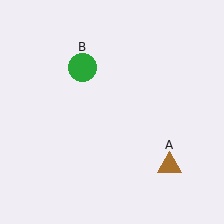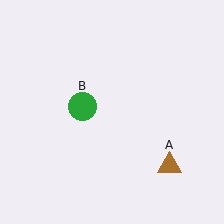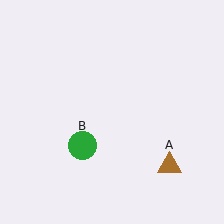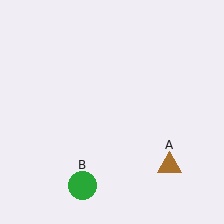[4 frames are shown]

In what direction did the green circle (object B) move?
The green circle (object B) moved down.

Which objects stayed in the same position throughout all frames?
Brown triangle (object A) remained stationary.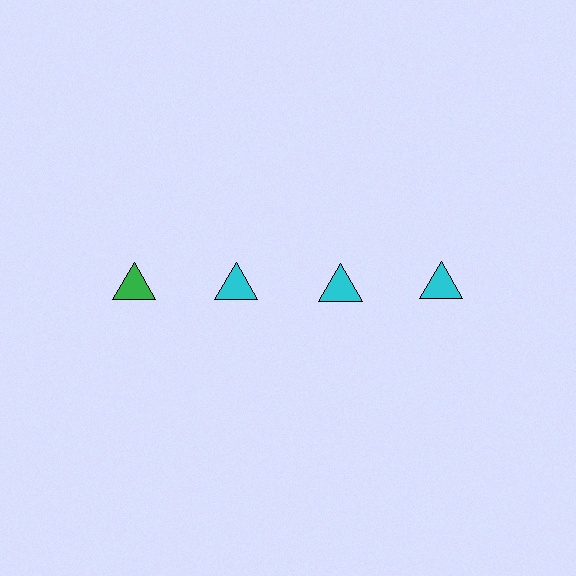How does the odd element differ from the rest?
It has a different color: green instead of cyan.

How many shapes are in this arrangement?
There are 4 shapes arranged in a grid pattern.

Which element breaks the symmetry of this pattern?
The green triangle in the top row, leftmost column breaks the symmetry. All other shapes are cyan triangles.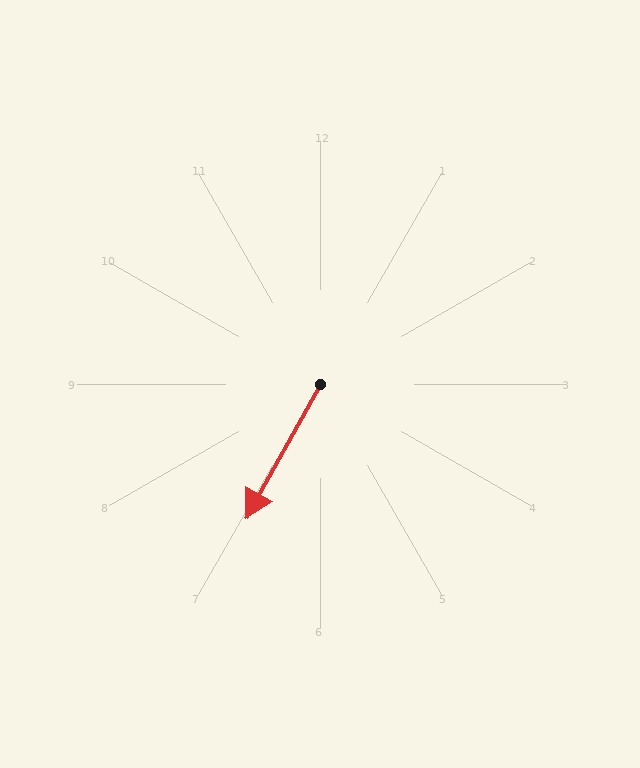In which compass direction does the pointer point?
Southwest.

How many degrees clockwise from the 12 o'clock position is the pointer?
Approximately 209 degrees.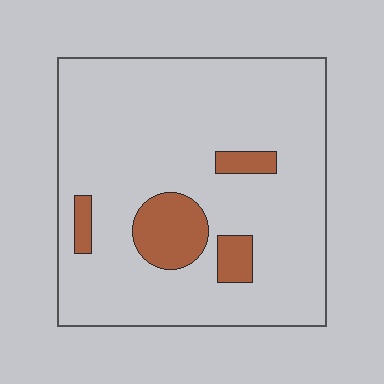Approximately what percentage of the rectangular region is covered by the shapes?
Approximately 10%.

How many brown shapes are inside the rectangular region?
4.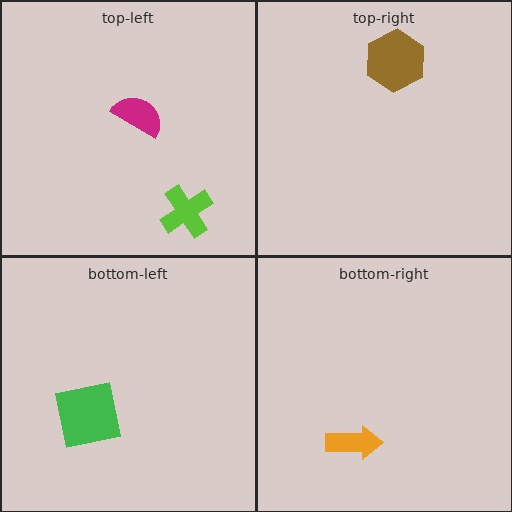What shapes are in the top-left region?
The lime cross, the magenta semicircle.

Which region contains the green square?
The bottom-left region.